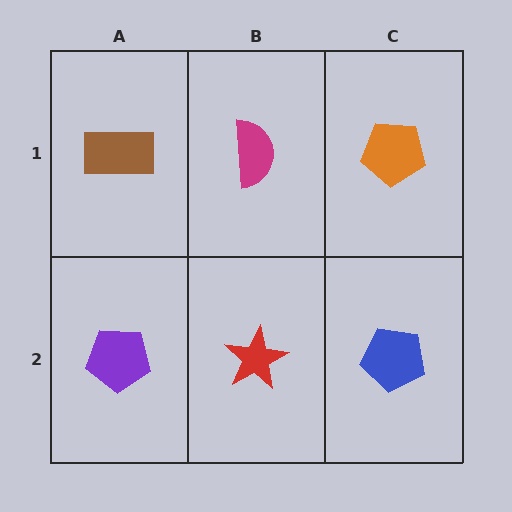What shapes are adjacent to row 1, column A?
A purple pentagon (row 2, column A), a magenta semicircle (row 1, column B).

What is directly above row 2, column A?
A brown rectangle.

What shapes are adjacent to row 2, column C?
An orange pentagon (row 1, column C), a red star (row 2, column B).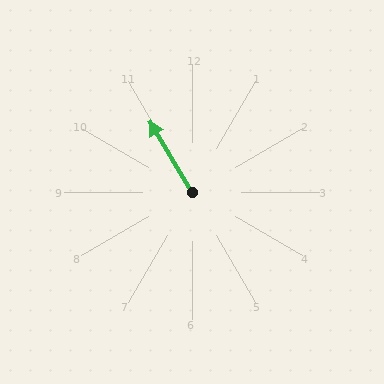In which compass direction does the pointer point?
Northwest.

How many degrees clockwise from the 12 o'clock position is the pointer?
Approximately 329 degrees.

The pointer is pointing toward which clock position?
Roughly 11 o'clock.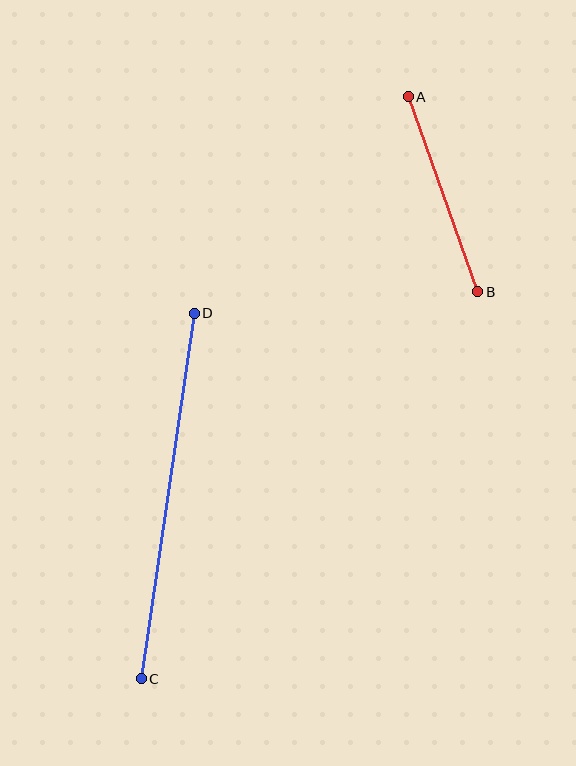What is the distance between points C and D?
The distance is approximately 369 pixels.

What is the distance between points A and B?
The distance is approximately 207 pixels.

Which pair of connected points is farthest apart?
Points C and D are farthest apart.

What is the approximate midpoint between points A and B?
The midpoint is at approximately (443, 194) pixels.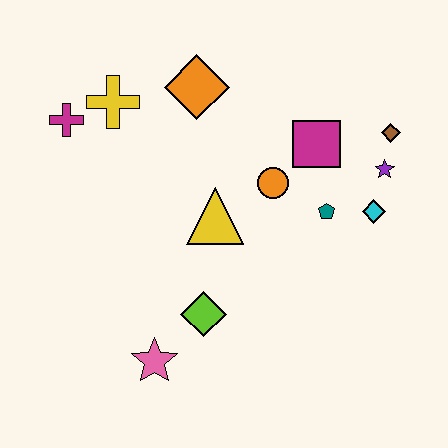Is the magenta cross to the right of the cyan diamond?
No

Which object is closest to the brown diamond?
The purple star is closest to the brown diamond.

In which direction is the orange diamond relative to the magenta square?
The orange diamond is to the left of the magenta square.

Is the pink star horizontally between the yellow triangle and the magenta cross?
Yes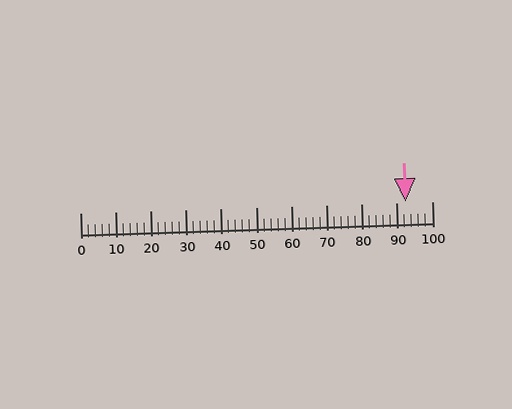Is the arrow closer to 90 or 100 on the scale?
The arrow is closer to 90.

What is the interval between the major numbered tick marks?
The major tick marks are spaced 10 units apart.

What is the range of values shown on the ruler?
The ruler shows values from 0 to 100.